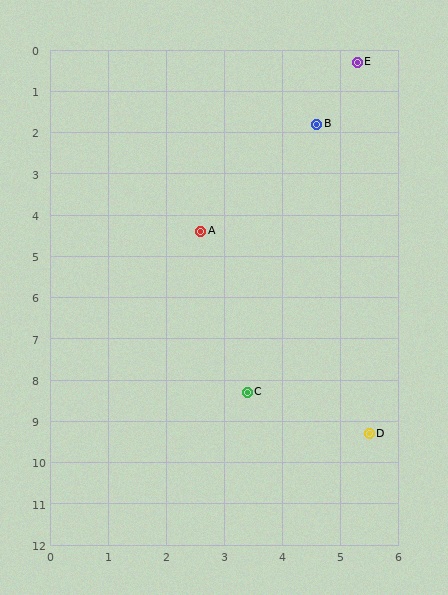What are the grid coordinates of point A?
Point A is at approximately (2.6, 4.4).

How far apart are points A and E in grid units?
Points A and E are about 4.9 grid units apart.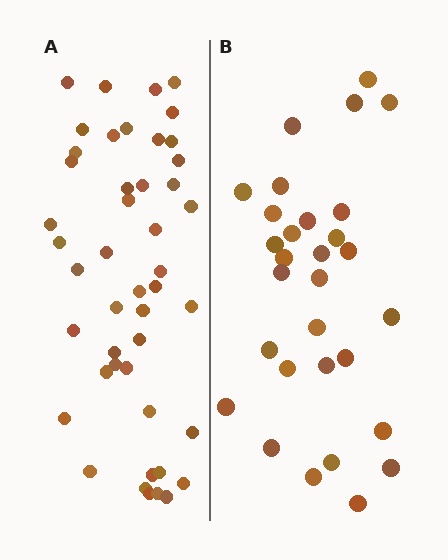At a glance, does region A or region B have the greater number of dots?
Region A (the left region) has more dots.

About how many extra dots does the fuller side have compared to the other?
Region A has approximately 15 more dots than region B.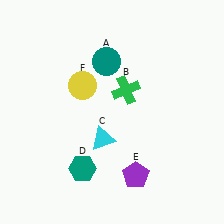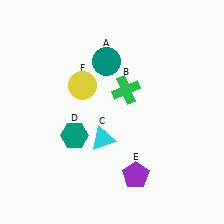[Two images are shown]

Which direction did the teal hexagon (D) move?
The teal hexagon (D) moved up.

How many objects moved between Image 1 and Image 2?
1 object moved between the two images.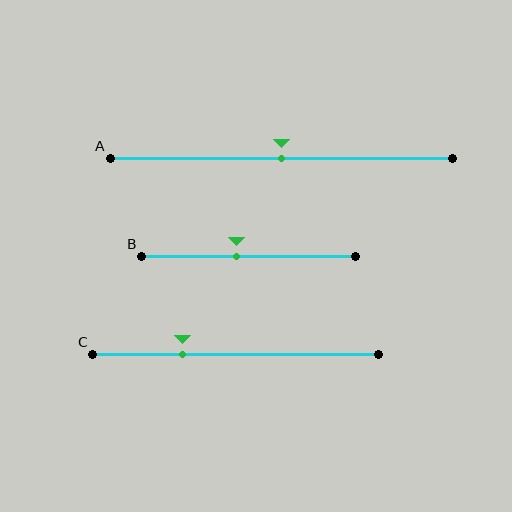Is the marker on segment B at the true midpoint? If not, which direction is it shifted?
No, the marker on segment B is shifted to the left by about 6% of the segment length.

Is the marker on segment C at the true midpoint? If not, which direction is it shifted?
No, the marker on segment C is shifted to the left by about 19% of the segment length.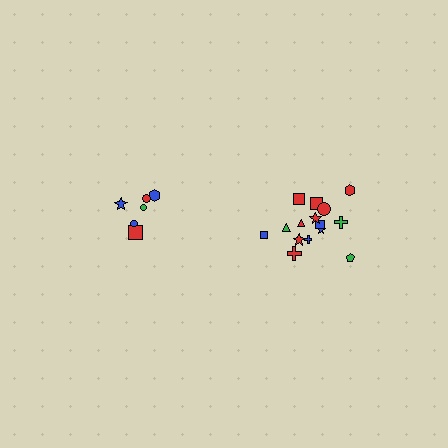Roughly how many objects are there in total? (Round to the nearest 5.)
Roughly 20 objects in total.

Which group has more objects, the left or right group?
The right group.